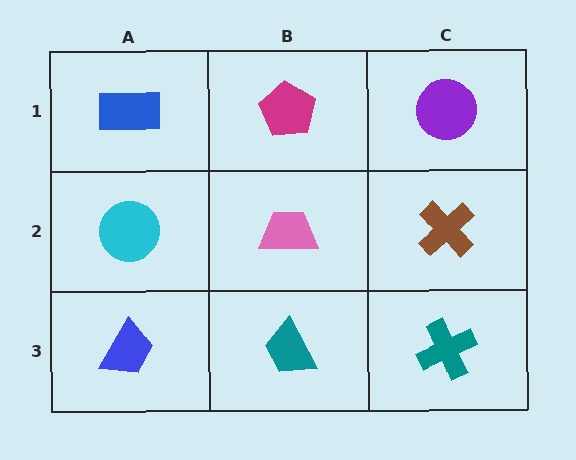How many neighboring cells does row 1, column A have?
2.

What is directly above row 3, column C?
A brown cross.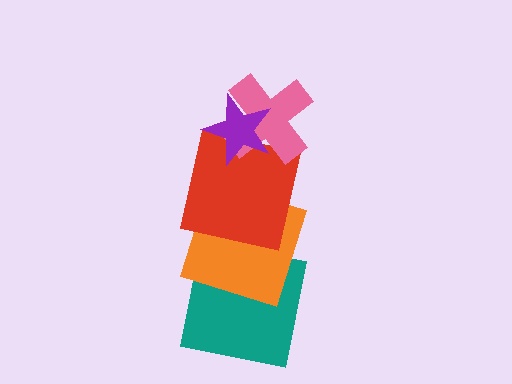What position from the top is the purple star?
The purple star is 1st from the top.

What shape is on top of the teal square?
The orange square is on top of the teal square.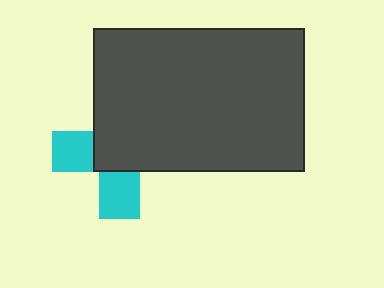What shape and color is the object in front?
The object in front is a dark gray rectangle.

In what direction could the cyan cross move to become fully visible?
The cyan cross could move toward the lower-left. That would shift it out from behind the dark gray rectangle entirely.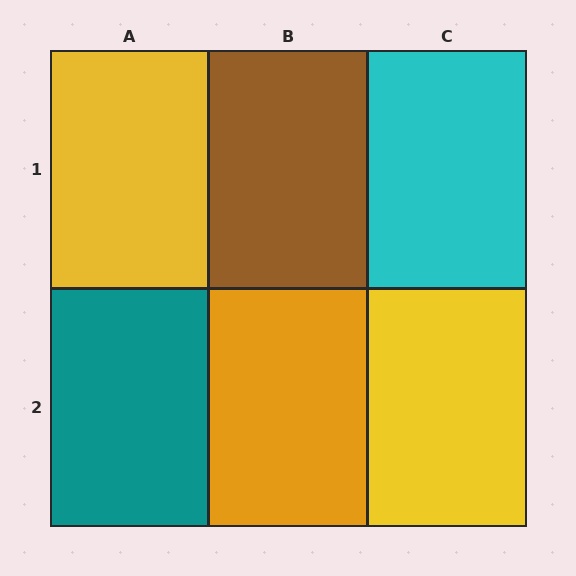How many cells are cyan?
1 cell is cyan.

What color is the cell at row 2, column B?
Orange.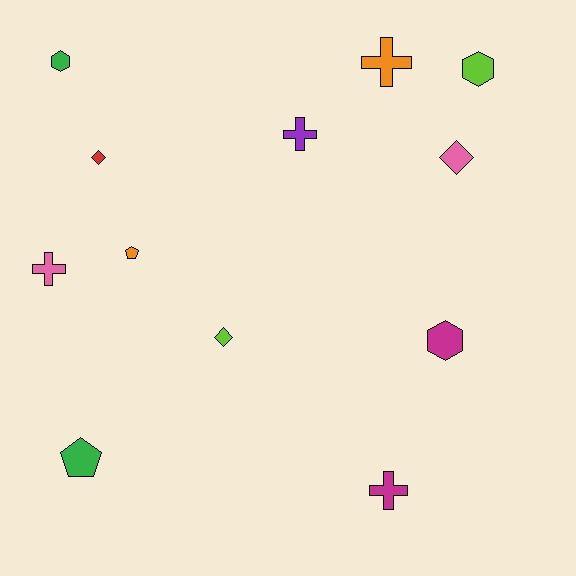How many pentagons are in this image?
There are 2 pentagons.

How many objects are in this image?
There are 12 objects.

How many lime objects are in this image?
There are 2 lime objects.